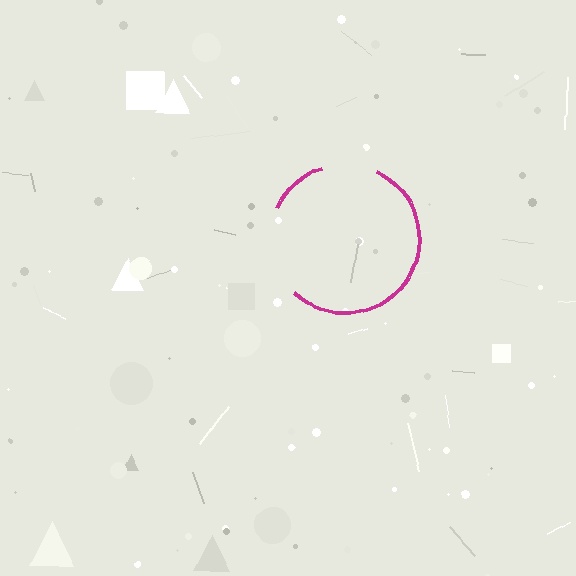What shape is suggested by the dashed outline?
The dashed outline suggests a circle.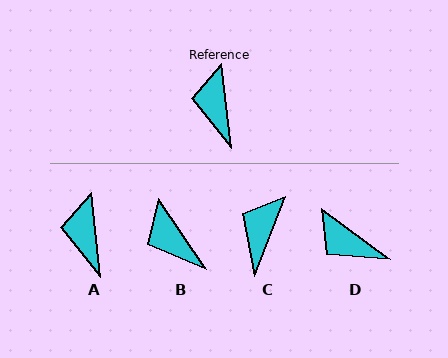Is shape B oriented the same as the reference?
No, it is off by about 28 degrees.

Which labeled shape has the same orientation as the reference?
A.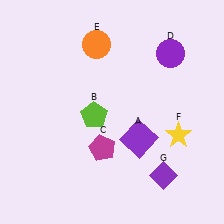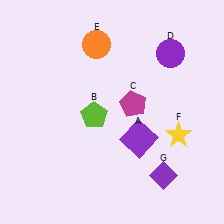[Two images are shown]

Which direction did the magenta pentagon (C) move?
The magenta pentagon (C) moved up.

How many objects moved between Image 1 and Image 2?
1 object moved between the two images.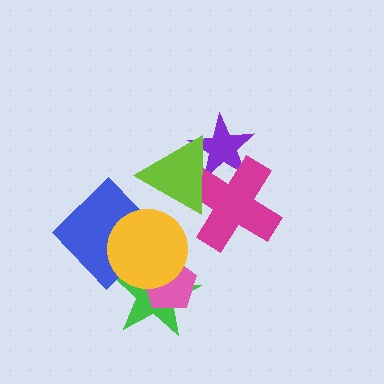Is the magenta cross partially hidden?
Yes, it is partially covered by another shape.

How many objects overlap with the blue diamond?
1 object overlaps with the blue diamond.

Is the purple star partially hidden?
Yes, it is partially covered by another shape.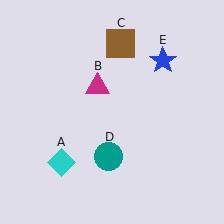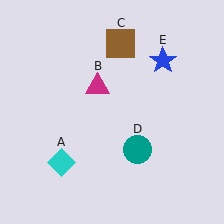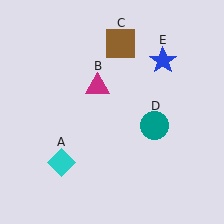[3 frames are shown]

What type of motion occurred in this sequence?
The teal circle (object D) rotated counterclockwise around the center of the scene.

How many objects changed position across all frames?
1 object changed position: teal circle (object D).